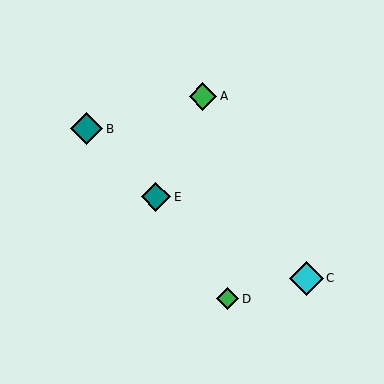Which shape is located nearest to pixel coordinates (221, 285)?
The green diamond (labeled D) at (227, 299) is nearest to that location.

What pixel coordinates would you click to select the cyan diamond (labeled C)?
Click at (307, 278) to select the cyan diamond C.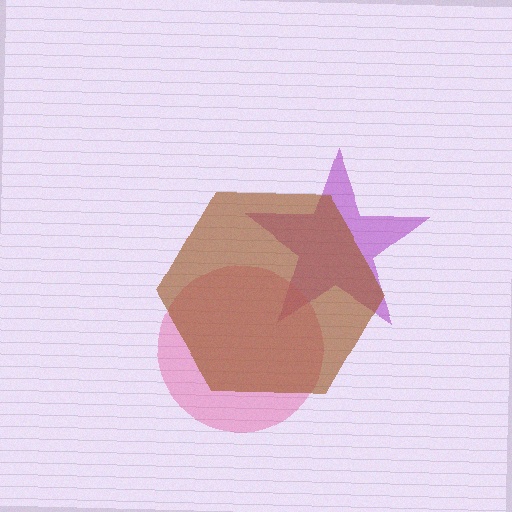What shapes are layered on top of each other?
The layered shapes are: a purple star, a pink circle, a brown hexagon.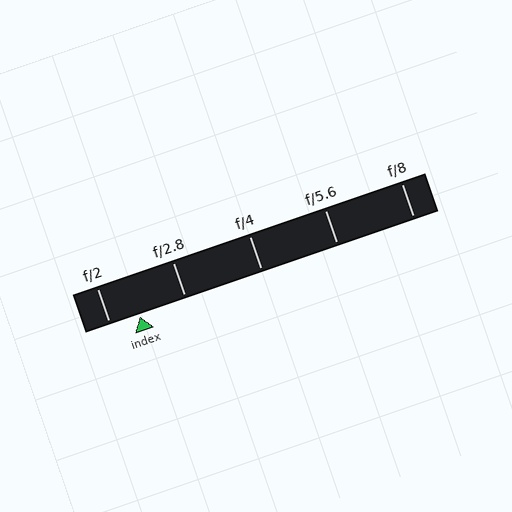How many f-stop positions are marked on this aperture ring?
There are 5 f-stop positions marked.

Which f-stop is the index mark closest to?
The index mark is closest to f/2.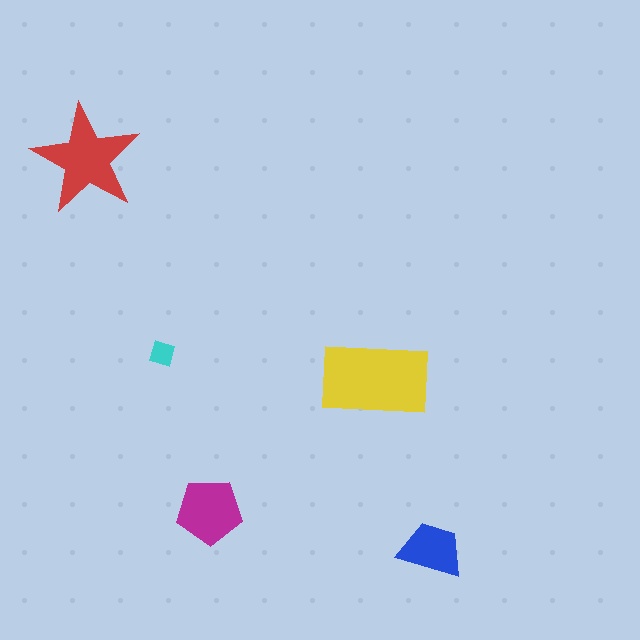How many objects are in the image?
There are 5 objects in the image.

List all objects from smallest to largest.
The cyan diamond, the blue trapezoid, the magenta pentagon, the red star, the yellow rectangle.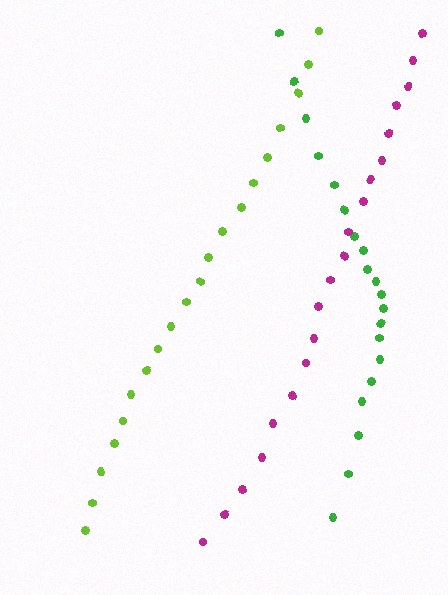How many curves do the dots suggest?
There are 3 distinct paths.